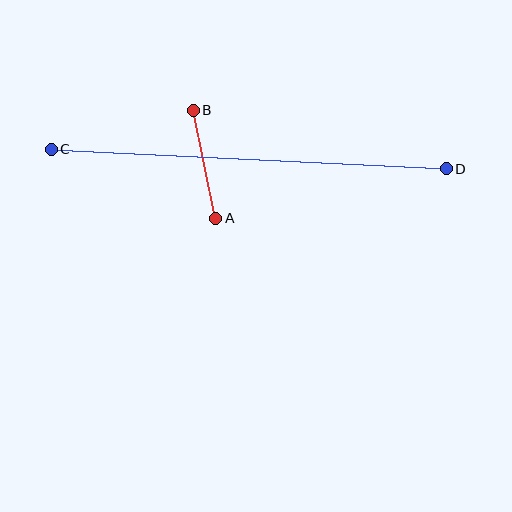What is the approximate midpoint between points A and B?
The midpoint is at approximately (204, 164) pixels.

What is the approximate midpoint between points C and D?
The midpoint is at approximately (249, 159) pixels.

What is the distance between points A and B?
The distance is approximately 110 pixels.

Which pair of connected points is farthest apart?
Points C and D are farthest apart.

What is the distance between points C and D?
The distance is approximately 395 pixels.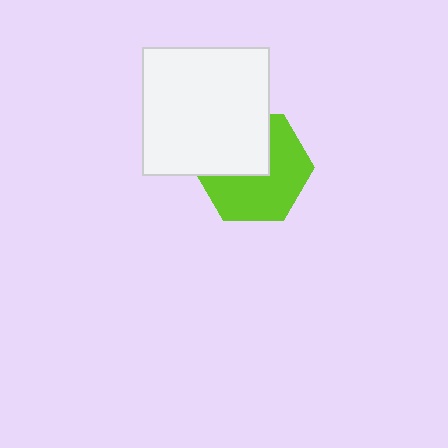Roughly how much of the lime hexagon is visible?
About half of it is visible (roughly 60%).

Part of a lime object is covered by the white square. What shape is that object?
It is a hexagon.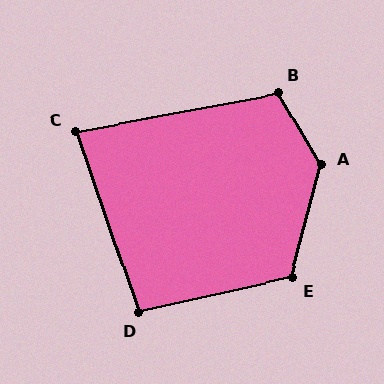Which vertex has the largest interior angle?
A, at approximately 135 degrees.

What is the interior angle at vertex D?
Approximately 97 degrees (obtuse).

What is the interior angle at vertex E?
Approximately 117 degrees (obtuse).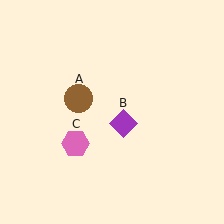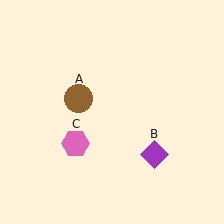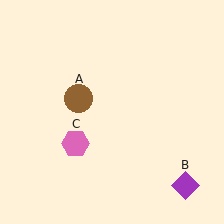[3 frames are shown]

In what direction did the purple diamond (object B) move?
The purple diamond (object B) moved down and to the right.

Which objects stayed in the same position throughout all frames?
Brown circle (object A) and pink hexagon (object C) remained stationary.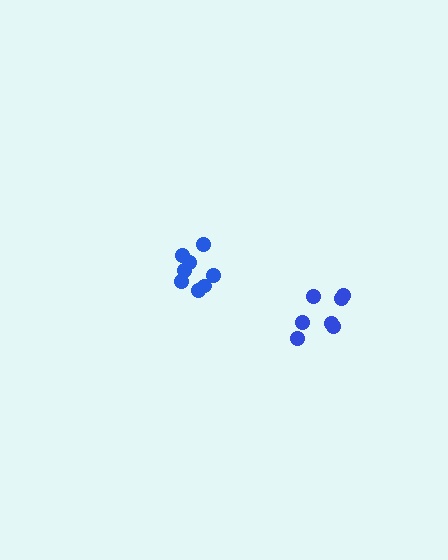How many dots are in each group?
Group 1: 7 dots, Group 2: 8 dots (15 total).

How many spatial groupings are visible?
There are 2 spatial groupings.